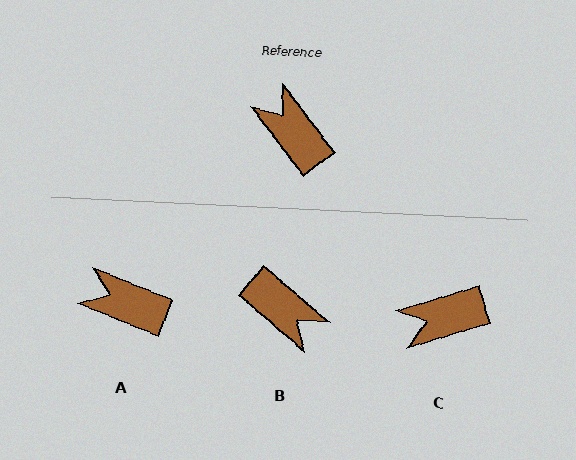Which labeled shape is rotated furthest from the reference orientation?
B, about 168 degrees away.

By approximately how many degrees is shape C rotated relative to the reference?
Approximately 69 degrees counter-clockwise.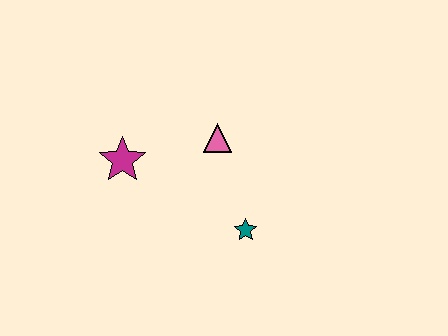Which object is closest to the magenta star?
The pink triangle is closest to the magenta star.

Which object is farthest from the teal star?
The magenta star is farthest from the teal star.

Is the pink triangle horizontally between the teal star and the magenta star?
Yes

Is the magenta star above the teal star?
Yes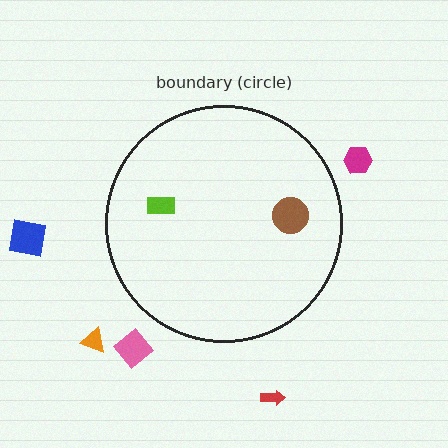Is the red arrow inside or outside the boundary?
Outside.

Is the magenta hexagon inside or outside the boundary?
Outside.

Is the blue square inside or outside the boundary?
Outside.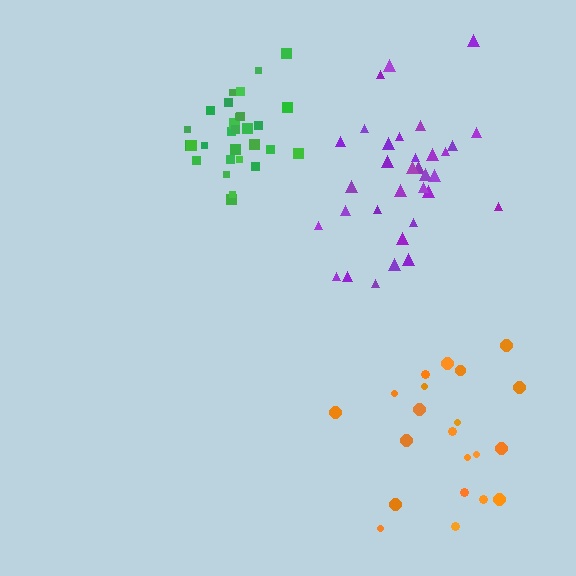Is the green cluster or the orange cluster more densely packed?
Green.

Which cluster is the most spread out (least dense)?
Orange.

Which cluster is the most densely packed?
Green.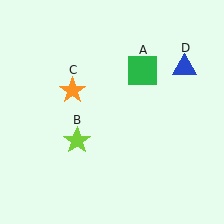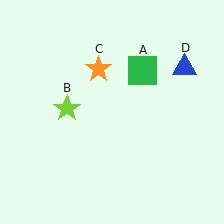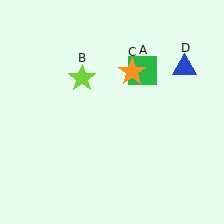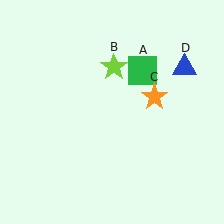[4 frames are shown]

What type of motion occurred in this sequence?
The lime star (object B), orange star (object C) rotated clockwise around the center of the scene.